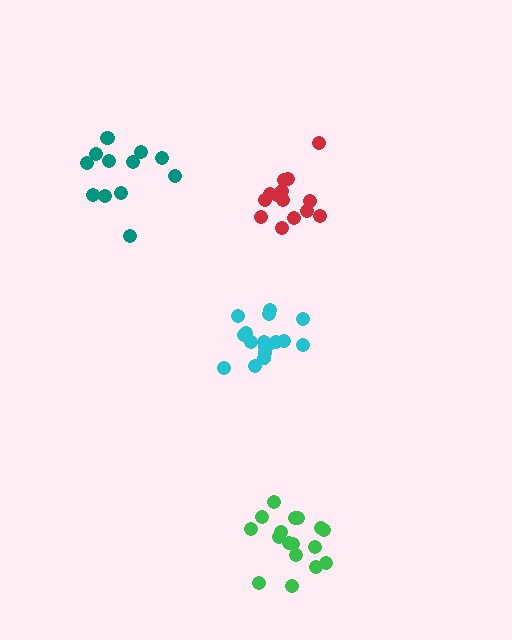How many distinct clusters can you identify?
There are 4 distinct clusters.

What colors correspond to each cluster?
The clusters are colored: green, cyan, red, teal.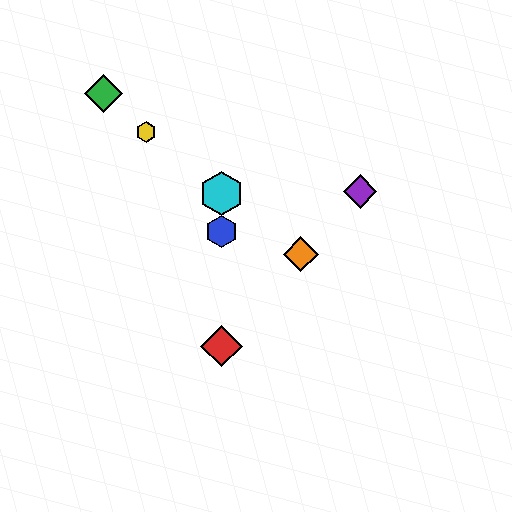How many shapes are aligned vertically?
3 shapes (the red diamond, the blue hexagon, the cyan hexagon) are aligned vertically.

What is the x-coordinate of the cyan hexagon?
The cyan hexagon is at x≈222.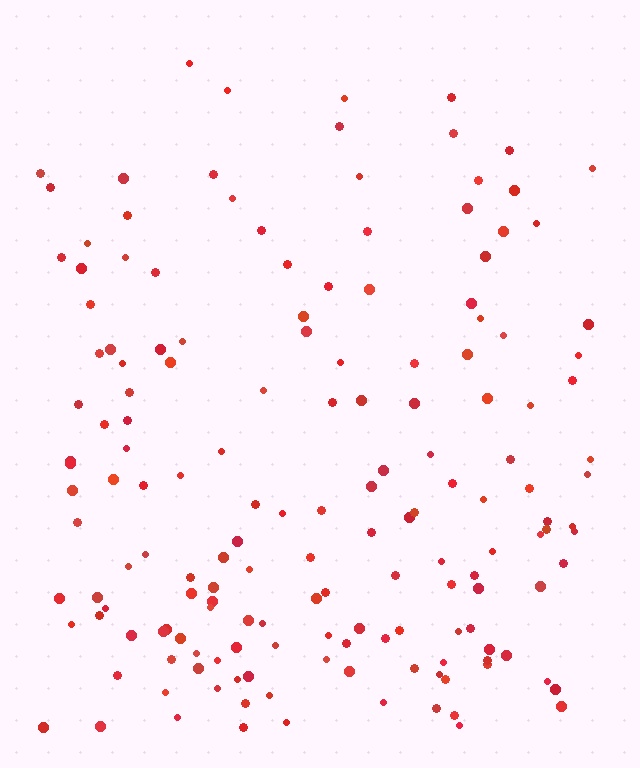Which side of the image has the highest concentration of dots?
The bottom.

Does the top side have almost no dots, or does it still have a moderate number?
Still a moderate number, just noticeably fewer than the bottom.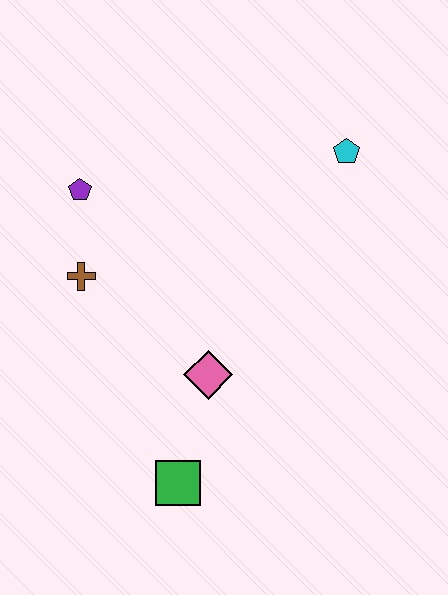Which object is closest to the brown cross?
The purple pentagon is closest to the brown cross.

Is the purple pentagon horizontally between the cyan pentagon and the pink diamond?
No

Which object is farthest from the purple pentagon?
The green square is farthest from the purple pentagon.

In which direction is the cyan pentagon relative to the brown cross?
The cyan pentagon is to the right of the brown cross.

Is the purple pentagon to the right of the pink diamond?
No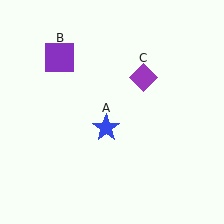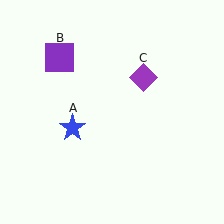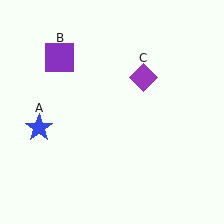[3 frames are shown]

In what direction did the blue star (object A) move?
The blue star (object A) moved left.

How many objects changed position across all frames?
1 object changed position: blue star (object A).